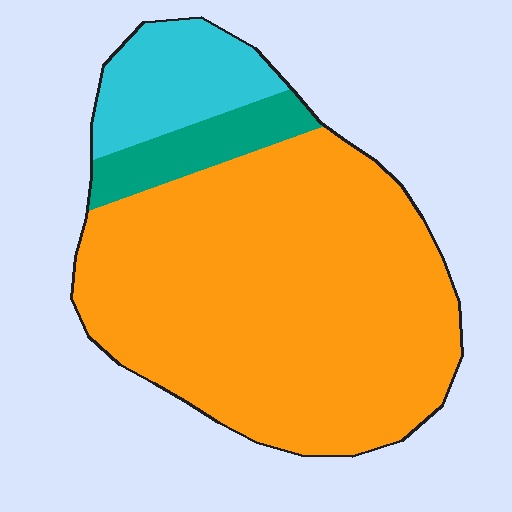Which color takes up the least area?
Teal, at roughly 10%.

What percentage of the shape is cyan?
Cyan covers about 15% of the shape.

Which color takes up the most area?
Orange, at roughly 75%.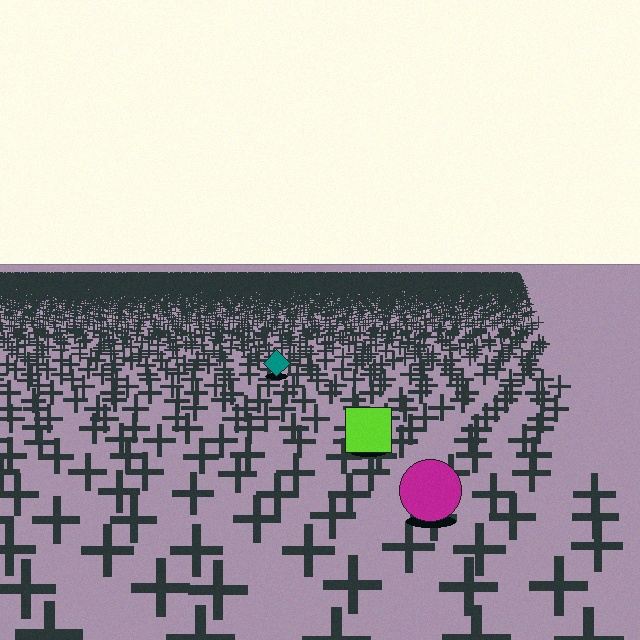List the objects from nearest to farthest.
From nearest to farthest: the magenta circle, the lime square, the teal diamond.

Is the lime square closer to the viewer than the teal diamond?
Yes. The lime square is closer — you can tell from the texture gradient: the ground texture is coarser near it.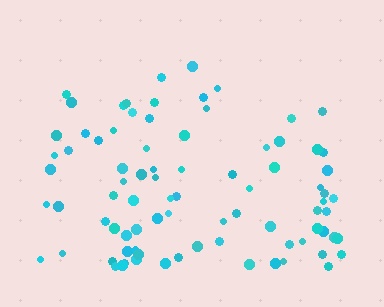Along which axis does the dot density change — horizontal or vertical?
Vertical.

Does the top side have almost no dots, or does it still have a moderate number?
Still a moderate number, just noticeably fewer than the bottom.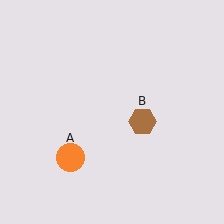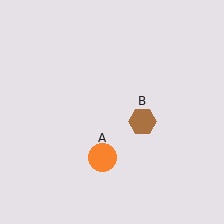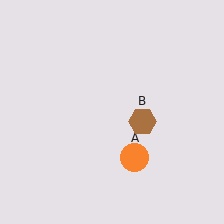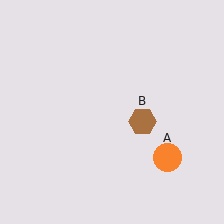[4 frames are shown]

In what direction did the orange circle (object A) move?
The orange circle (object A) moved right.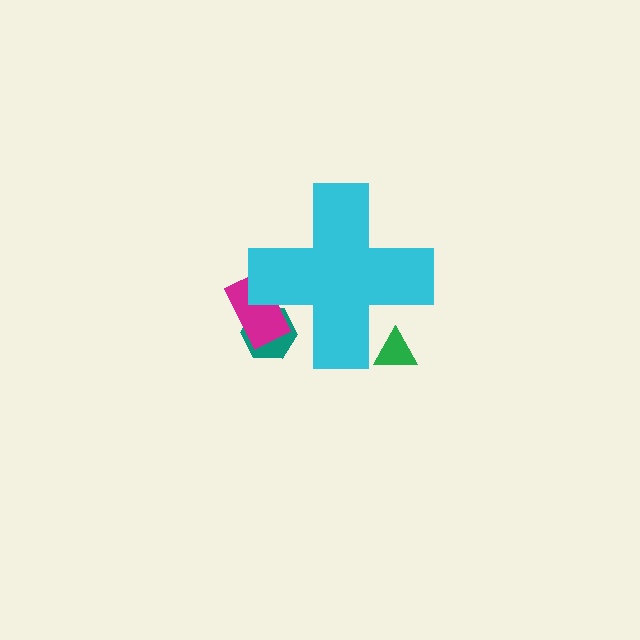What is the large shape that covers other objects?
A cyan cross.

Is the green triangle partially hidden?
Yes, the green triangle is partially hidden behind the cyan cross.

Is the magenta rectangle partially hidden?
Yes, the magenta rectangle is partially hidden behind the cyan cross.